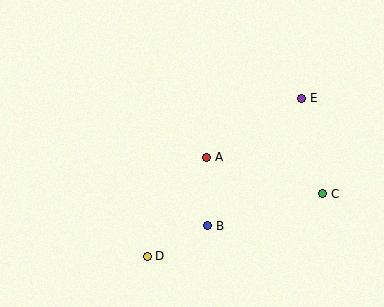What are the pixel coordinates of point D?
Point D is at (147, 256).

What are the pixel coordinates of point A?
Point A is at (207, 157).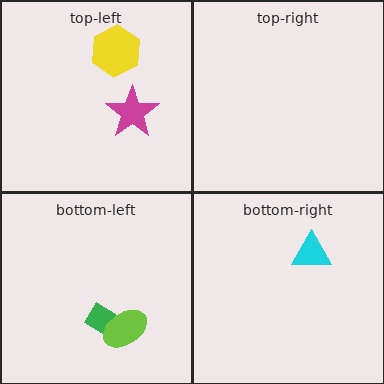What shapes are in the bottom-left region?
The green rectangle, the lime ellipse.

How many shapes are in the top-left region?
2.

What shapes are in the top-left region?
The yellow hexagon, the magenta star.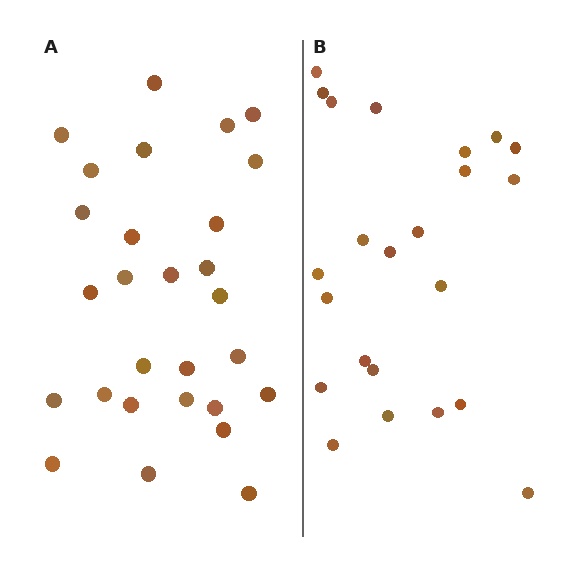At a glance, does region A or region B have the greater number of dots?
Region A (the left region) has more dots.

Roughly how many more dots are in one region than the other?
Region A has about 5 more dots than region B.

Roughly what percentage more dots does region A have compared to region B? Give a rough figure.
About 20% more.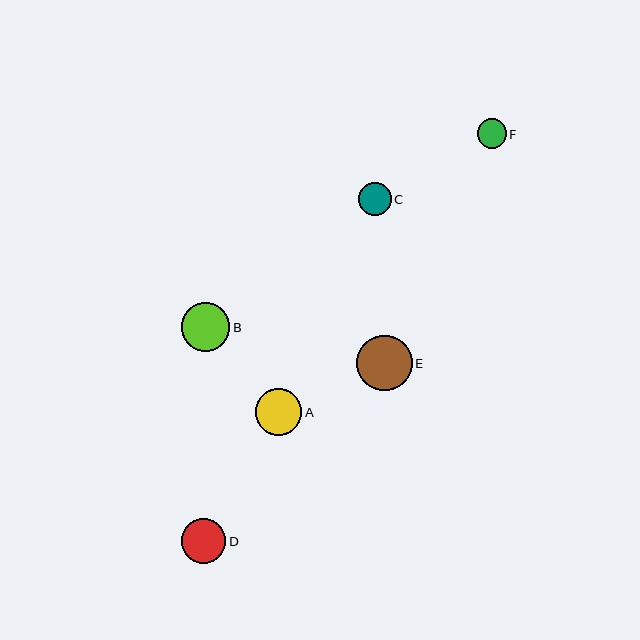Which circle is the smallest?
Circle F is the smallest with a size of approximately 29 pixels.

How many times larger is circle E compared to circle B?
Circle E is approximately 1.1 times the size of circle B.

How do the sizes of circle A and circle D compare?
Circle A and circle D are approximately the same size.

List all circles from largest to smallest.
From largest to smallest: E, B, A, D, C, F.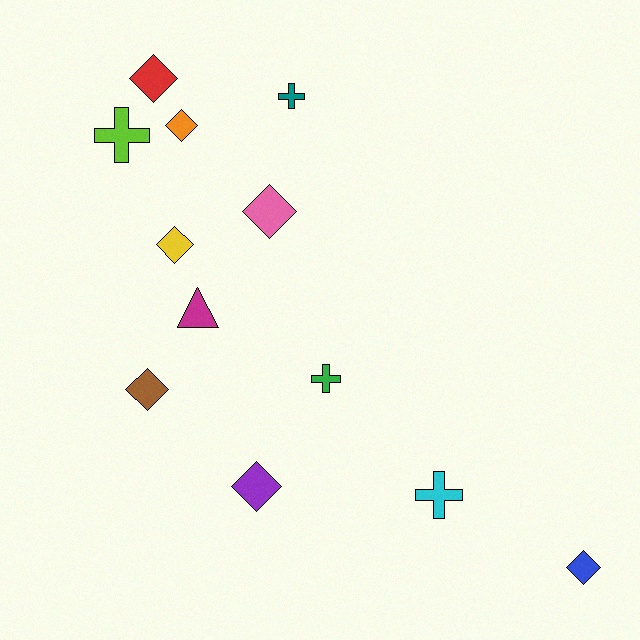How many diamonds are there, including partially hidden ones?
There are 7 diamonds.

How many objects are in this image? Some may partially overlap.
There are 12 objects.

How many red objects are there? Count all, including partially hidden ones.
There is 1 red object.